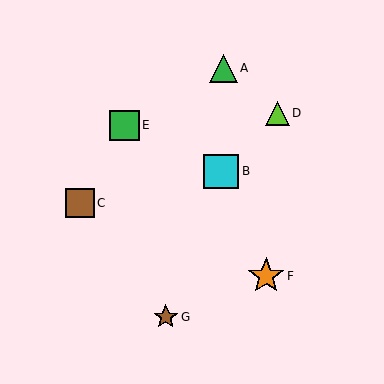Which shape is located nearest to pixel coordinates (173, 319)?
The brown star (labeled G) at (166, 317) is nearest to that location.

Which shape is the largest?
The orange star (labeled F) is the largest.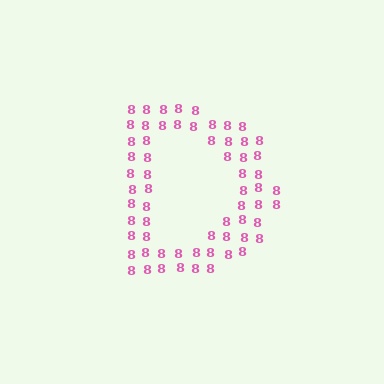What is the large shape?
The large shape is the letter D.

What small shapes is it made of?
It is made of small digit 8's.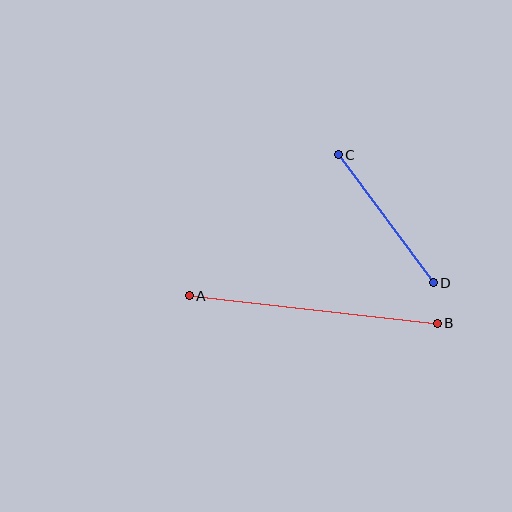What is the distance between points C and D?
The distance is approximately 159 pixels.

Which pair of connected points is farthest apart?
Points A and B are farthest apart.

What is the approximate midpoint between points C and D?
The midpoint is at approximately (386, 219) pixels.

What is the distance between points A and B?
The distance is approximately 250 pixels.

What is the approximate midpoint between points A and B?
The midpoint is at approximately (313, 310) pixels.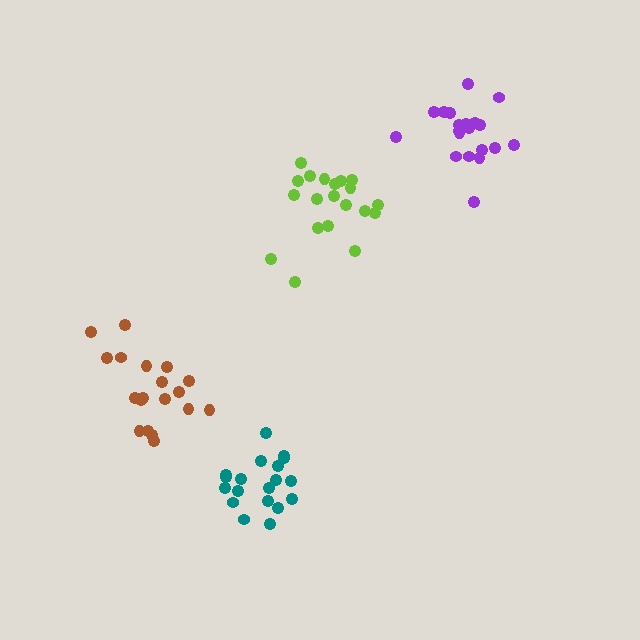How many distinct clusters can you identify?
There are 4 distinct clusters.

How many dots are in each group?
Group 1: 20 dots, Group 2: 20 dots, Group 3: 19 dots, Group 4: 19 dots (78 total).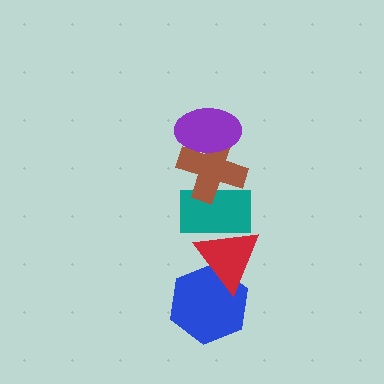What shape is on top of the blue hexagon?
The red triangle is on top of the blue hexagon.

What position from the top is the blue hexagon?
The blue hexagon is 5th from the top.